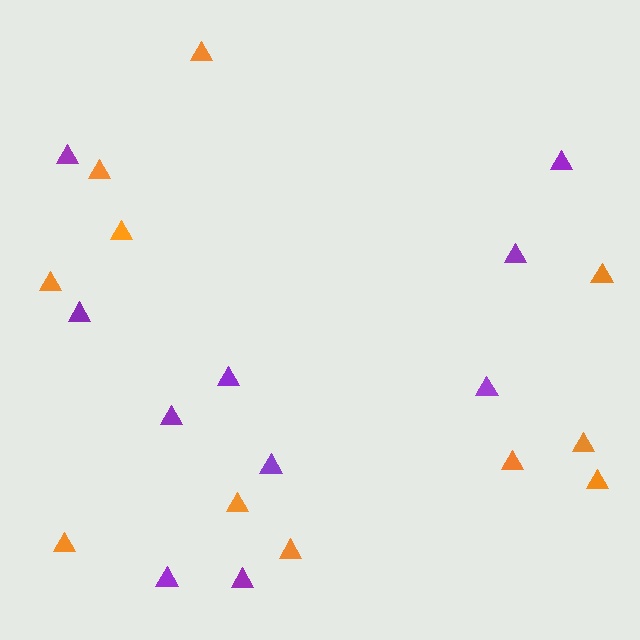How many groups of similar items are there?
There are 2 groups: one group of purple triangles (10) and one group of orange triangles (11).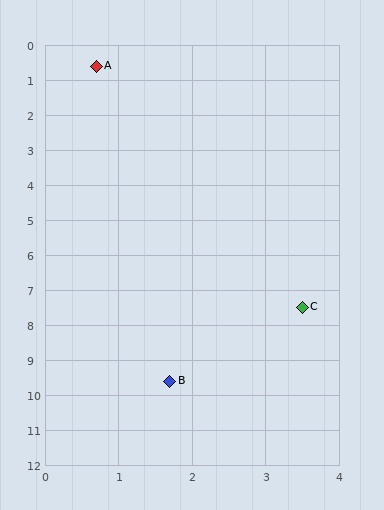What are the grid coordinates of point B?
Point B is at approximately (1.7, 9.6).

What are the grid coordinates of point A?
Point A is at approximately (0.7, 0.6).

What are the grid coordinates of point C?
Point C is at approximately (3.5, 7.5).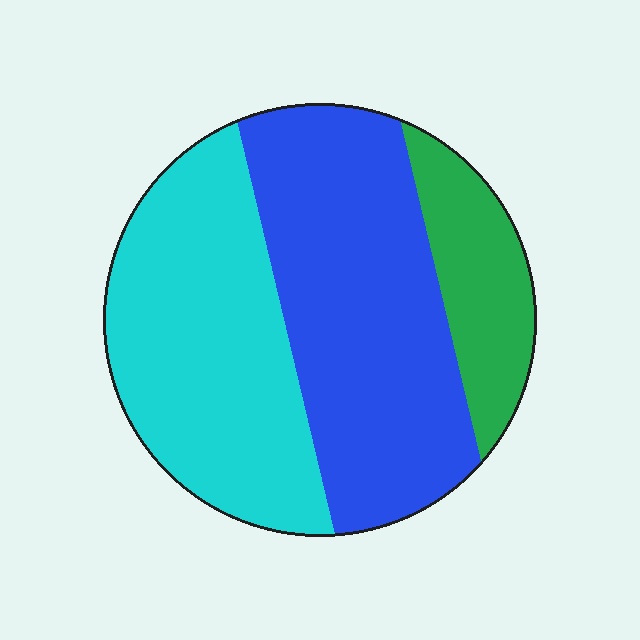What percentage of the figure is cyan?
Cyan covers roughly 40% of the figure.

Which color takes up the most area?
Blue, at roughly 45%.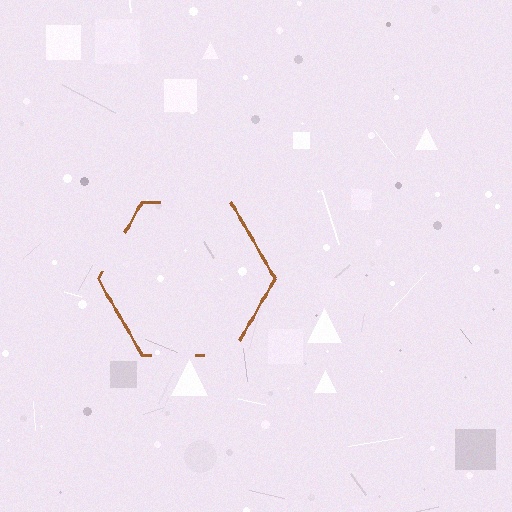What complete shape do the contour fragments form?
The contour fragments form a hexagon.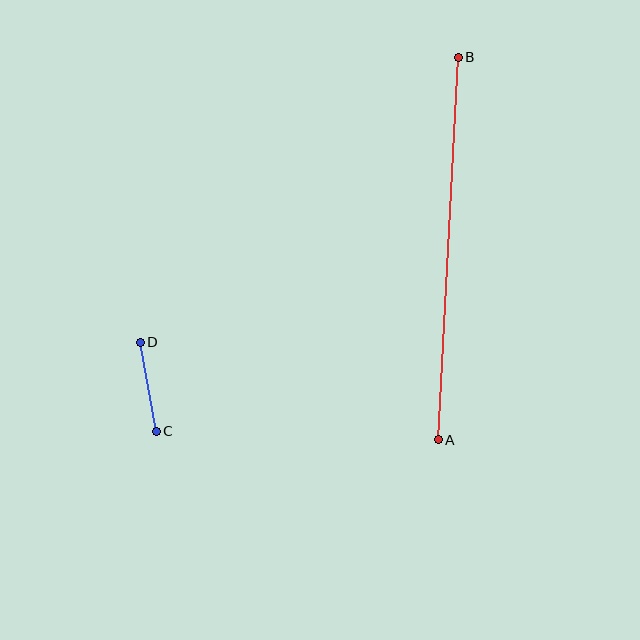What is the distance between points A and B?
The distance is approximately 383 pixels.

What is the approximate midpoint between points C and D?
The midpoint is at approximately (148, 387) pixels.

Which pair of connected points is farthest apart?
Points A and B are farthest apart.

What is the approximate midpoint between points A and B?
The midpoint is at approximately (448, 248) pixels.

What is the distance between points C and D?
The distance is approximately 91 pixels.